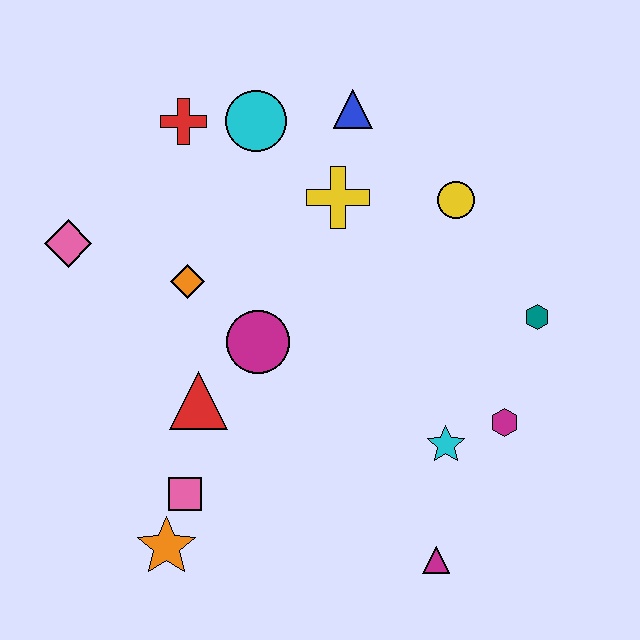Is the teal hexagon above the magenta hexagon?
Yes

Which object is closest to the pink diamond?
The orange diamond is closest to the pink diamond.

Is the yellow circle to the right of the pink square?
Yes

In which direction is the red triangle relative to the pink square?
The red triangle is above the pink square.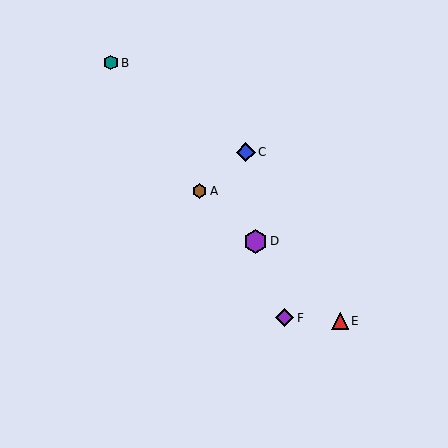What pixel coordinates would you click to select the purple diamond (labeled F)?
Click at (285, 318) to select the purple diamond F.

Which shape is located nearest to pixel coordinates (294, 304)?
The purple diamond (labeled F) at (285, 318) is nearest to that location.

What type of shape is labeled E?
Shape E is a red triangle.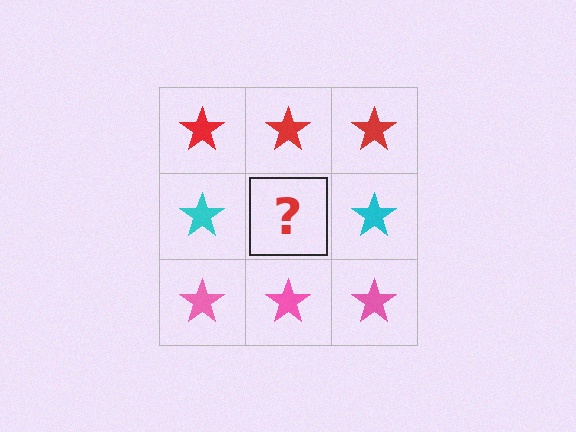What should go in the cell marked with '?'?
The missing cell should contain a cyan star.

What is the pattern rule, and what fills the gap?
The rule is that each row has a consistent color. The gap should be filled with a cyan star.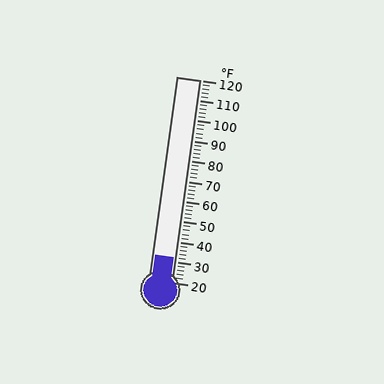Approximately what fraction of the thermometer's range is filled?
The thermometer is filled to approximately 10% of its range.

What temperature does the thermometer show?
The thermometer shows approximately 32°F.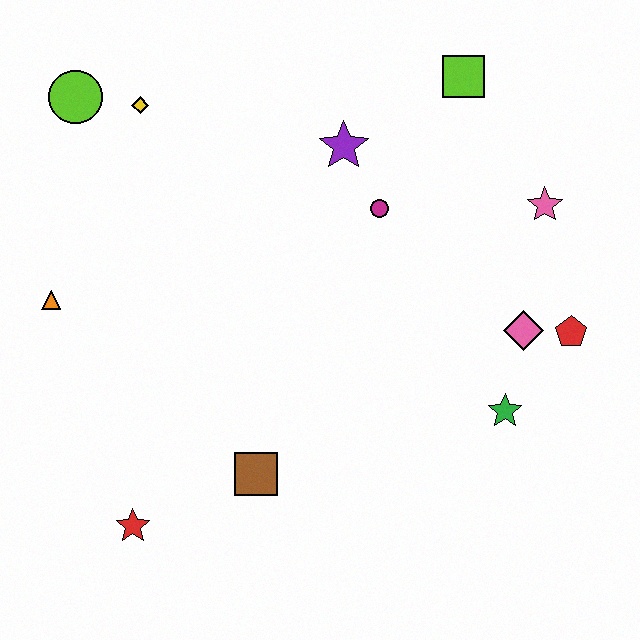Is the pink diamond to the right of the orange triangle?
Yes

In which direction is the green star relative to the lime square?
The green star is below the lime square.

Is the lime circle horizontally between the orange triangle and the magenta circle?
Yes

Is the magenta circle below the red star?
No